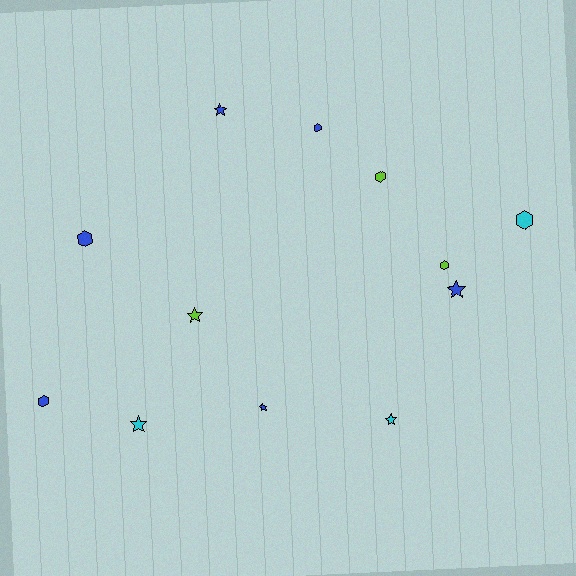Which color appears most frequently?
Blue, with 6 objects.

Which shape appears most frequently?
Star, with 6 objects.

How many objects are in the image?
There are 12 objects.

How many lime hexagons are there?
There are 2 lime hexagons.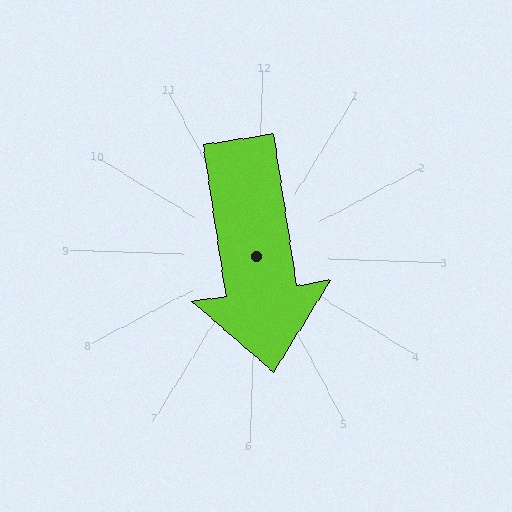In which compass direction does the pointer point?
South.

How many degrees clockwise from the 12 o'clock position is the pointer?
Approximately 170 degrees.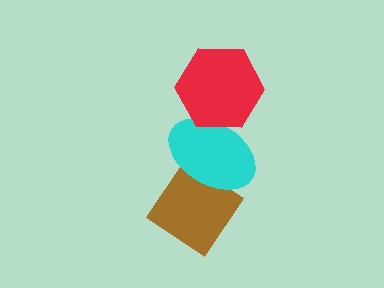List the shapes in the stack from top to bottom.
From top to bottom: the red hexagon, the cyan ellipse, the brown diamond.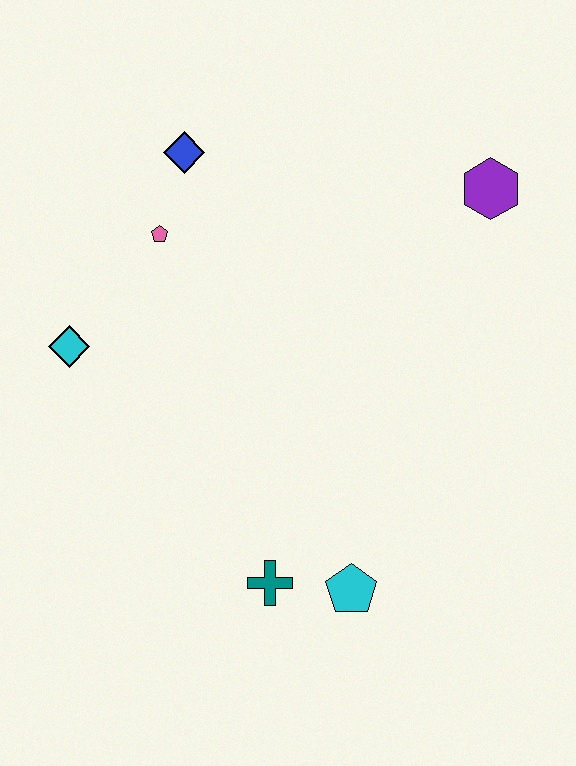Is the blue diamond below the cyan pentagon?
No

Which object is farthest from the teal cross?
The purple hexagon is farthest from the teal cross.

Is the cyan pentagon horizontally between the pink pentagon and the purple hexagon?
Yes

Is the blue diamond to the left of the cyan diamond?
No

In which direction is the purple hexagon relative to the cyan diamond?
The purple hexagon is to the right of the cyan diamond.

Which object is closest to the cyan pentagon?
The teal cross is closest to the cyan pentagon.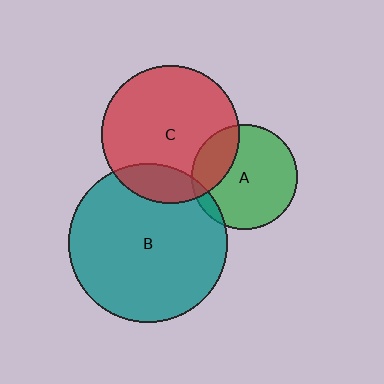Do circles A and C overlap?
Yes.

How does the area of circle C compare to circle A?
Approximately 1.7 times.